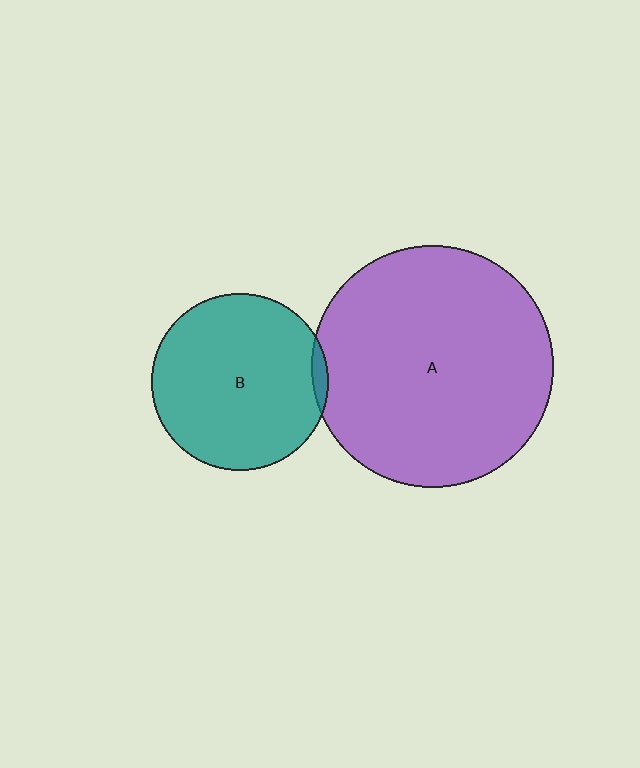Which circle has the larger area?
Circle A (purple).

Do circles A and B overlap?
Yes.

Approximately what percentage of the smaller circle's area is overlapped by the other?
Approximately 5%.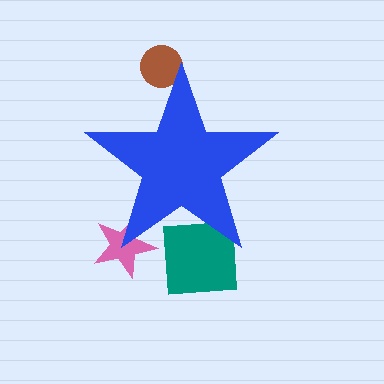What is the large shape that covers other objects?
A blue star.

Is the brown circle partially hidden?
Yes, the brown circle is partially hidden behind the blue star.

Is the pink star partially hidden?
Yes, the pink star is partially hidden behind the blue star.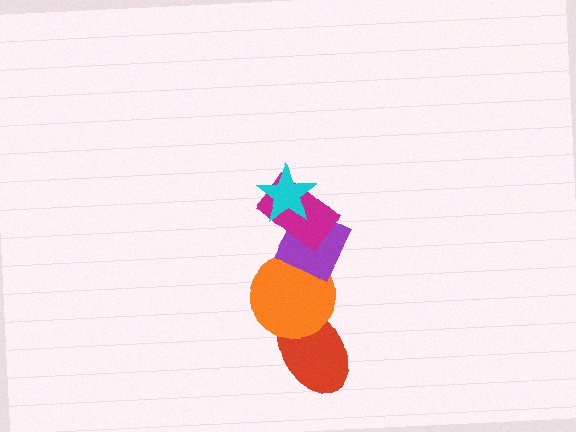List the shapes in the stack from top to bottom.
From top to bottom: the cyan star, the magenta rectangle, the purple diamond, the orange circle, the red ellipse.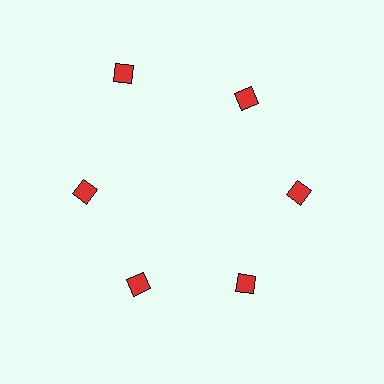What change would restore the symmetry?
The symmetry would be restored by moving it inward, back onto the ring so that all 6 diamonds sit at equal angles and equal distance from the center.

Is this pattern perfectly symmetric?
No. The 6 red diamonds are arranged in a ring, but one element near the 11 o'clock position is pushed outward from the center, breaking the 6-fold rotational symmetry.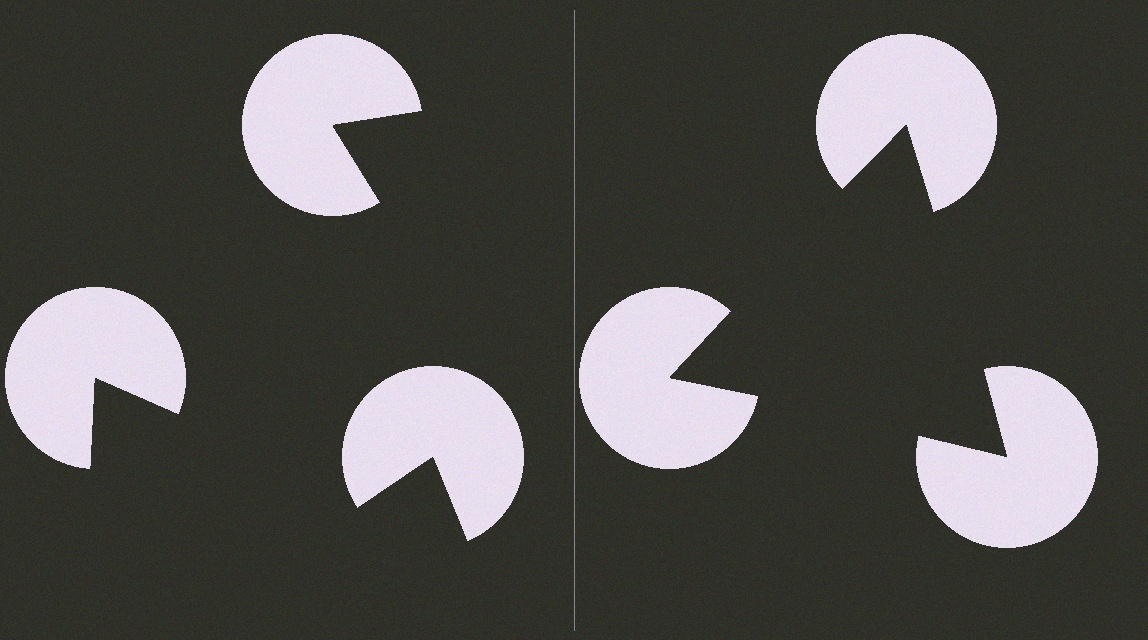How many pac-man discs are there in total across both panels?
6 — 3 on each side.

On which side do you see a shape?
An illusory triangle appears on the right side. On the left side the wedge cuts are rotated, so no coherent shape forms.